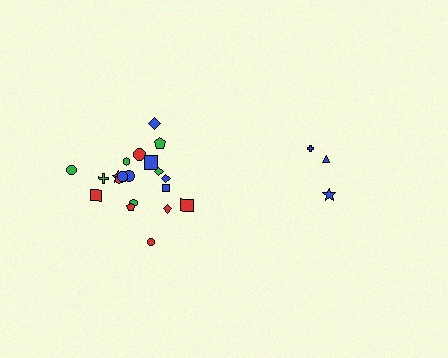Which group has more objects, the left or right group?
The left group.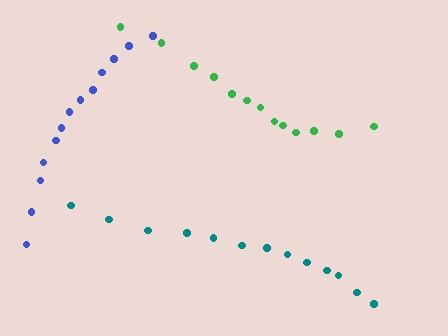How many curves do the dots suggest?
There are 3 distinct paths.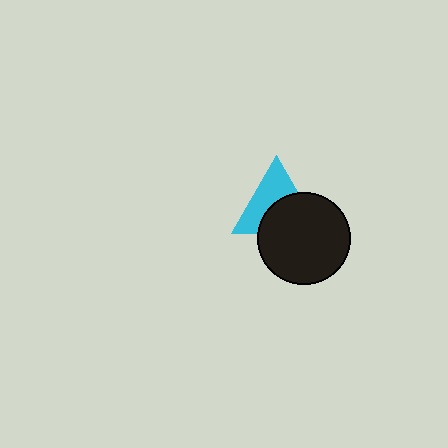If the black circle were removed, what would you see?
You would see the complete cyan triangle.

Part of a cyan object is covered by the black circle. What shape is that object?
It is a triangle.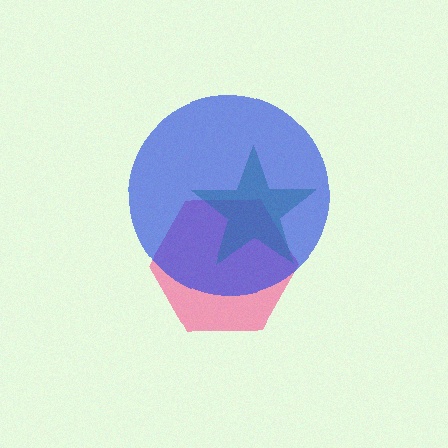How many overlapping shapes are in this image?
There are 3 overlapping shapes in the image.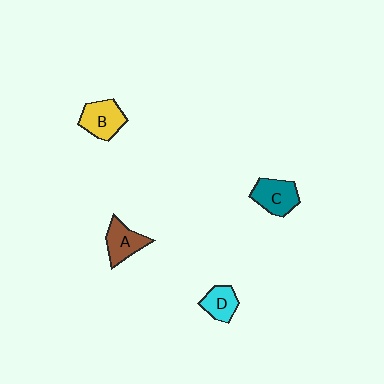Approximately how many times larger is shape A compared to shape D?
Approximately 1.2 times.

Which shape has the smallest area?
Shape D (cyan).